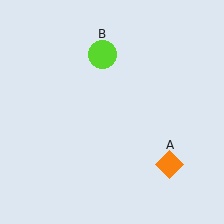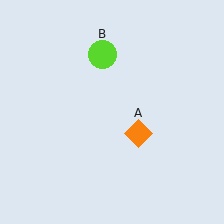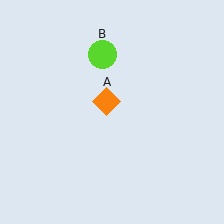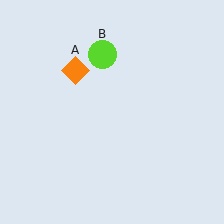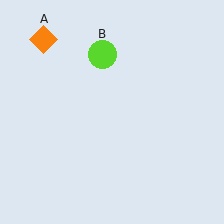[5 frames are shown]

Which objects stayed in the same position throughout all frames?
Lime circle (object B) remained stationary.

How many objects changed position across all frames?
1 object changed position: orange diamond (object A).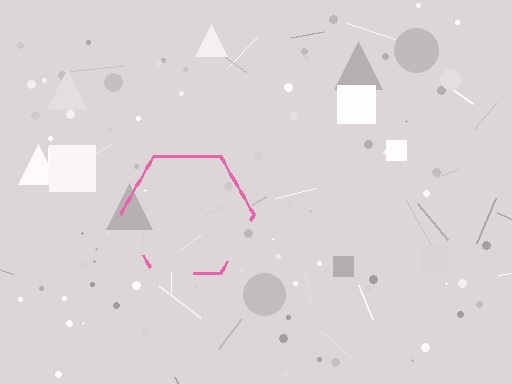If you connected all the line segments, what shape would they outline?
They would outline a hexagon.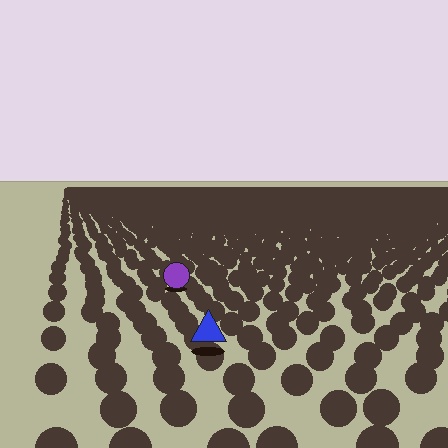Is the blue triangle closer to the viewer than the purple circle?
Yes. The blue triangle is closer — you can tell from the texture gradient: the ground texture is coarser near it.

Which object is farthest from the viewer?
The purple circle is farthest from the viewer. It appears smaller and the ground texture around it is denser.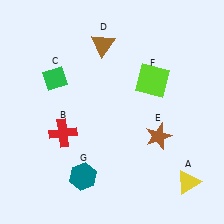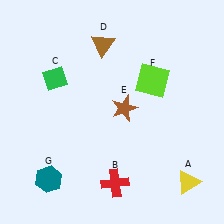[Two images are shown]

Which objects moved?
The objects that moved are: the red cross (B), the brown star (E), the teal hexagon (G).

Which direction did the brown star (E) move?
The brown star (E) moved left.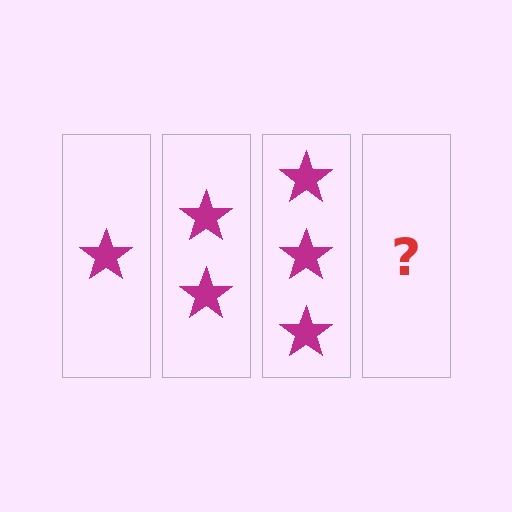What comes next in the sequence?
The next element should be 4 stars.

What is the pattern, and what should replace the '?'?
The pattern is that each step adds one more star. The '?' should be 4 stars.